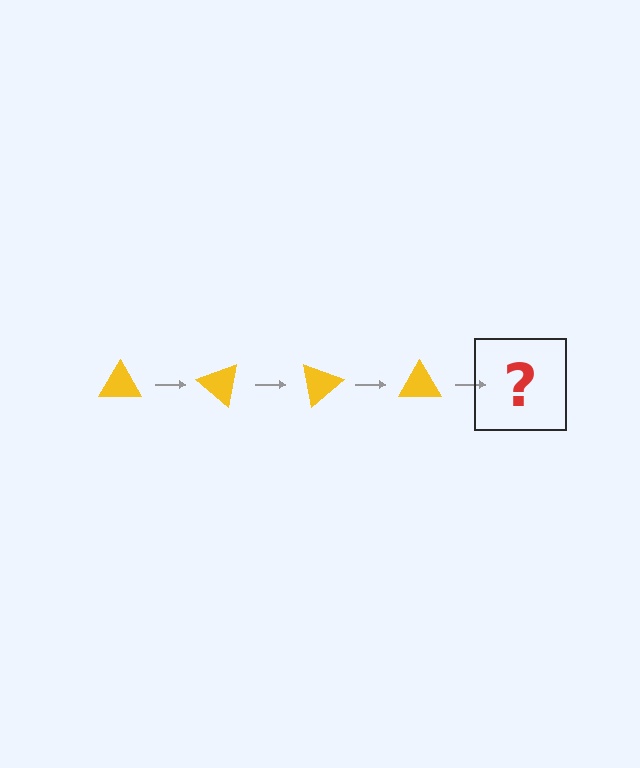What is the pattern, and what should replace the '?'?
The pattern is that the triangle rotates 40 degrees each step. The '?' should be a yellow triangle rotated 160 degrees.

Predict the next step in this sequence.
The next step is a yellow triangle rotated 160 degrees.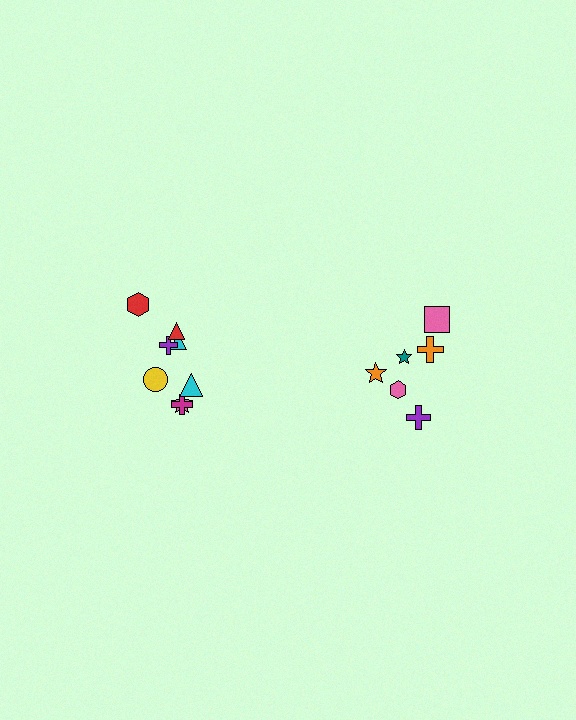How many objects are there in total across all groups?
There are 14 objects.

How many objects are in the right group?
There are 6 objects.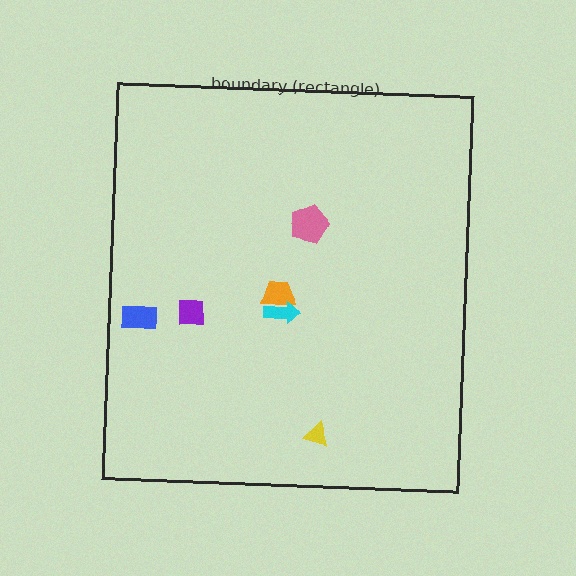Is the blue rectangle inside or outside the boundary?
Inside.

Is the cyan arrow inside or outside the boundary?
Inside.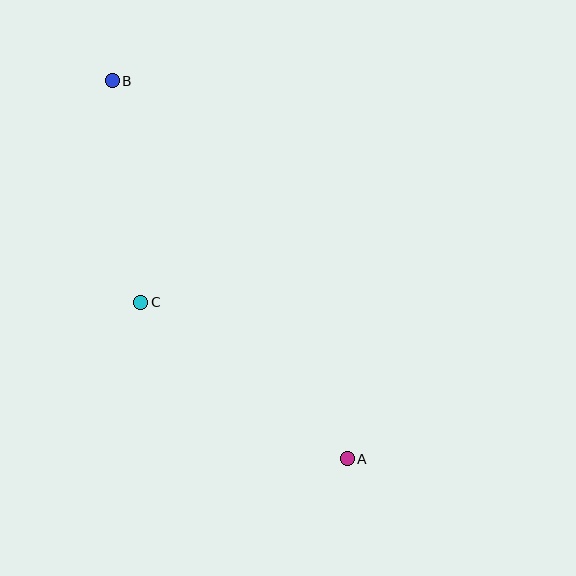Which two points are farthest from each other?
Points A and B are farthest from each other.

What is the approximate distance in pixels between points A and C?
The distance between A and C is approximately 259 pixels.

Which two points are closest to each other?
Points B and C are closest to each other.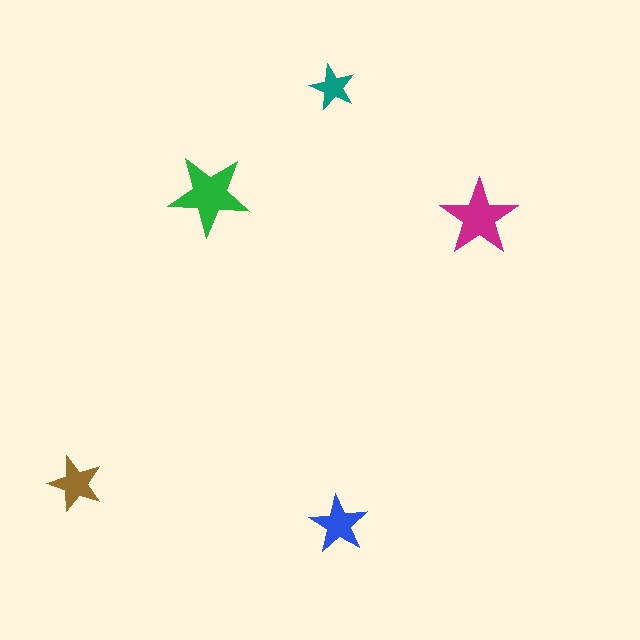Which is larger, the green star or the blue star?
The green one.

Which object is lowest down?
The blue star is bottommost.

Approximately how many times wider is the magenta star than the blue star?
About 1.5 times wider.